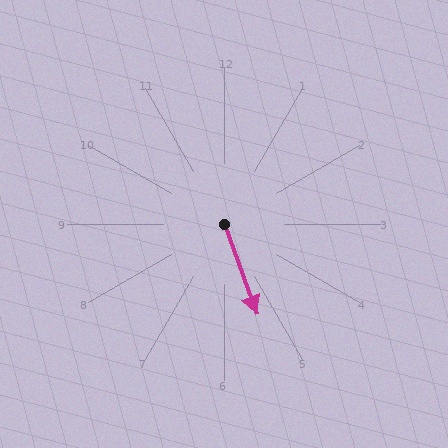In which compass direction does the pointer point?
South.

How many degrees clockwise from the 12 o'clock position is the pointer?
Approximately 160 degrees.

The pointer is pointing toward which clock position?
Roughly 5 o'clock.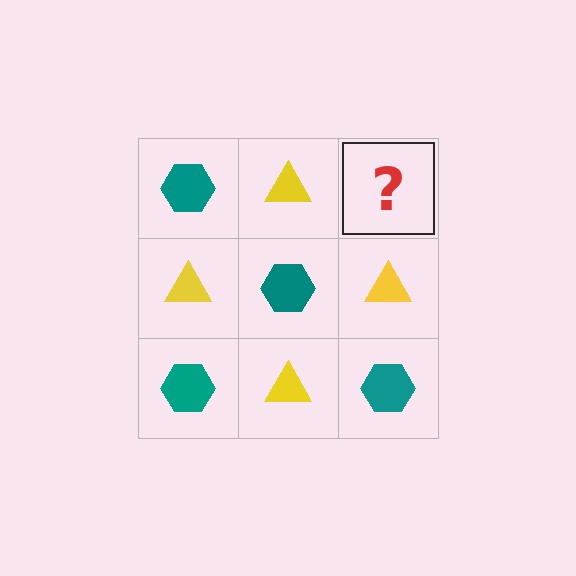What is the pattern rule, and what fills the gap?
The rule is that it alternates teal hexagon and yellow triangle in a checkerboard pattern. The gap should be filled with a teal hexagon.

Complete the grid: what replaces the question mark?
The question mark should be replaced with a teal hexagon.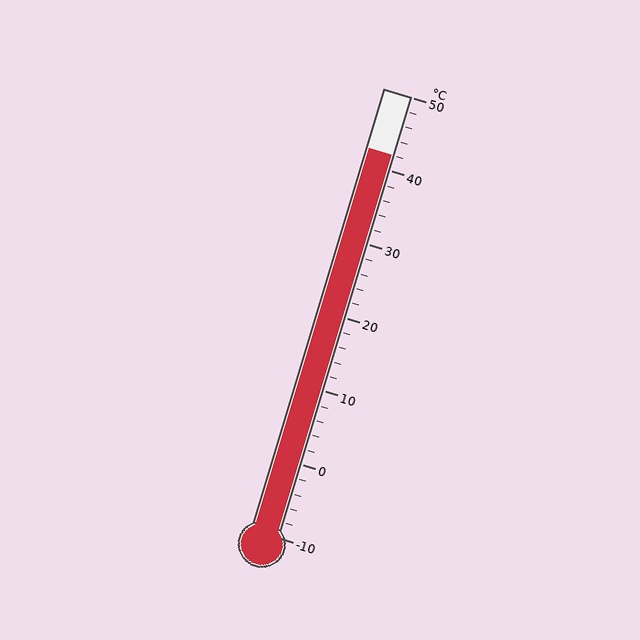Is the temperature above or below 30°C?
The temperature is above 30°C.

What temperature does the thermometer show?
The thermometer shows approximately 42°C.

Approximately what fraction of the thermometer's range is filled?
The thermometer is filled to approximately 85% of its range.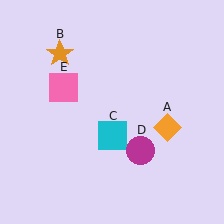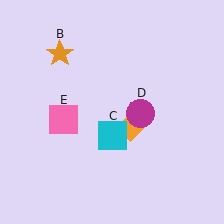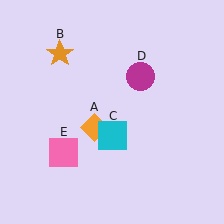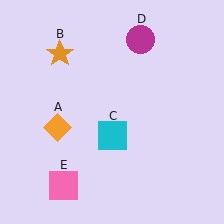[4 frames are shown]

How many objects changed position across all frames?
3 objects changed position: orange diamond (object A), magenta circle (object D), pink square (object E).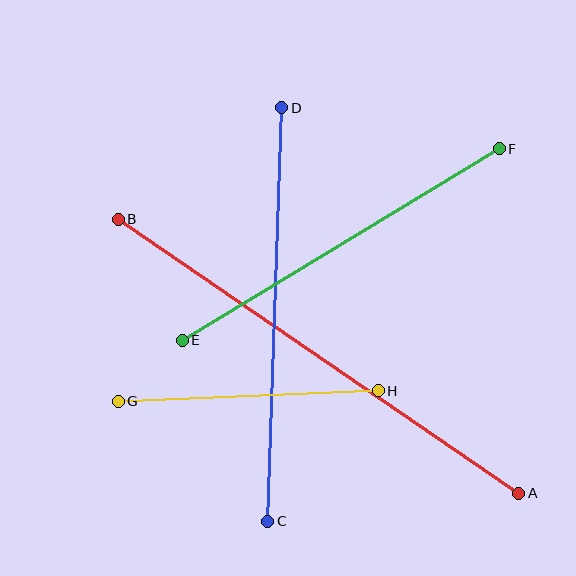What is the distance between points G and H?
The distance is approximately 260 pixels.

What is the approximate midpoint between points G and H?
The midpoint is at approximately (248, 396) pixels.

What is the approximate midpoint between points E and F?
The midpoint is at approximately (341, 244) pixels.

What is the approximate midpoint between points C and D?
The midpoint is at approximately (275, 315) pixels.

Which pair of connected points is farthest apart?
Points A and B are farthest apart.